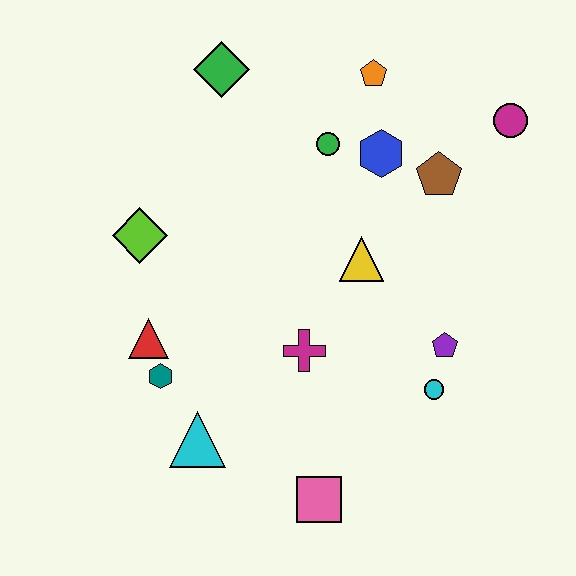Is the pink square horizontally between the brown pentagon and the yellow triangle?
No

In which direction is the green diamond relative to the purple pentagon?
The green diamond is above the purple pentagon.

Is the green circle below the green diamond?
Yes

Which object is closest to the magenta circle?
The brown pentagon is closest to the magenta circle.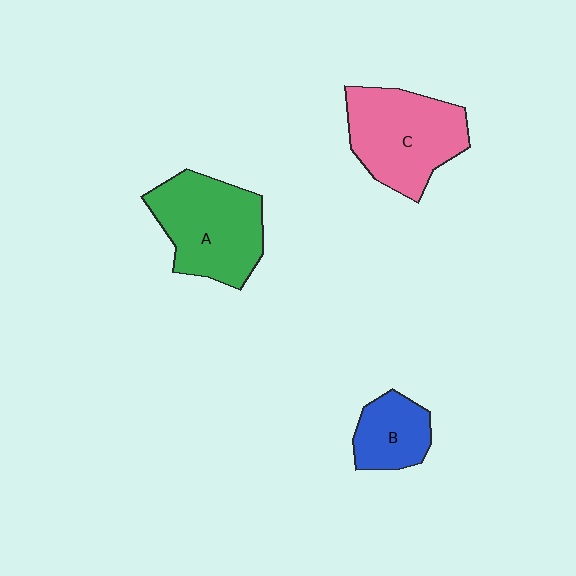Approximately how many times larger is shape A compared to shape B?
Approximately 2.0 times.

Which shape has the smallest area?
Shape B (blue).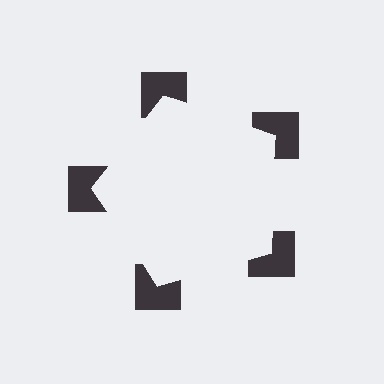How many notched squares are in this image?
There are 5 — one at each vertex of the illusory pentagon.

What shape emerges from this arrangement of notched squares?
An illusory pentagon — its edges are inferred from the aligned wedge cuts in the notched squares, not physically drawn.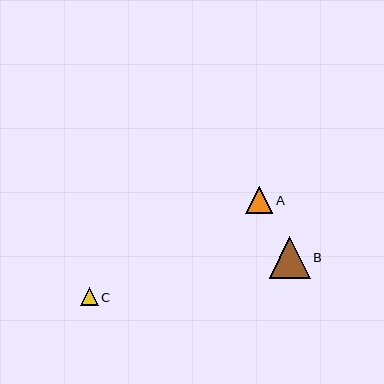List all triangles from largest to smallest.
From largest to smallest: B, A, C.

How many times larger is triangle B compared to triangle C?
Triangle B is approximately 2.4 times the size of triangle C.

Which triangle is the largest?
Triangle B is the largest with a size of approximately 41 pixels.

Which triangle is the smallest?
Triangle C is the smallest with a size of approximately 18 pixels.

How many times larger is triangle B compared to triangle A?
Triangle B is approximately 1.5 times the size of triangle A.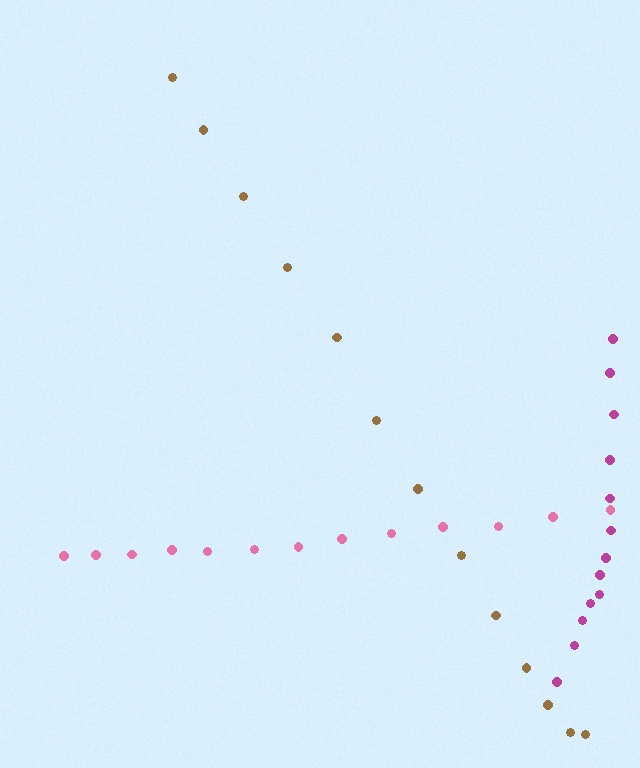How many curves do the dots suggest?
There are 3 distinct paths.